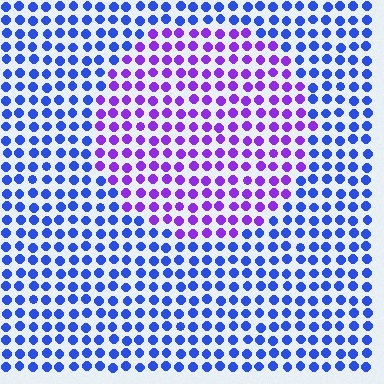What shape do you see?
I see a circle.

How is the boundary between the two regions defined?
The boundary is defined purely by a slight shift in hue (about 46 degrees). Spacing, size, and orientation are identical on both sides.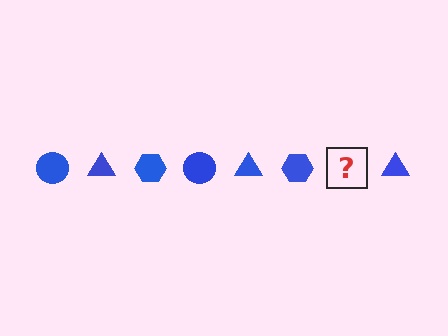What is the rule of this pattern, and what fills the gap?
The rule is that the pattern cycles through circle, triangle, hexagon shapes in blue. The gap should be filled with a blue circle.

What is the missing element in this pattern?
The missing element is a blue circle.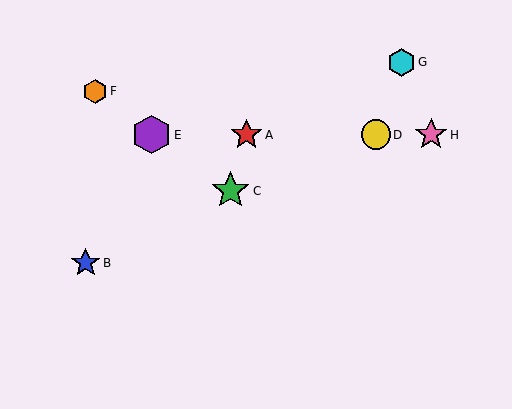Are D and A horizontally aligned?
Yes, both are at y≈135.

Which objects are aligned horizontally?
Objects A, D, E, H are aligned horizontally.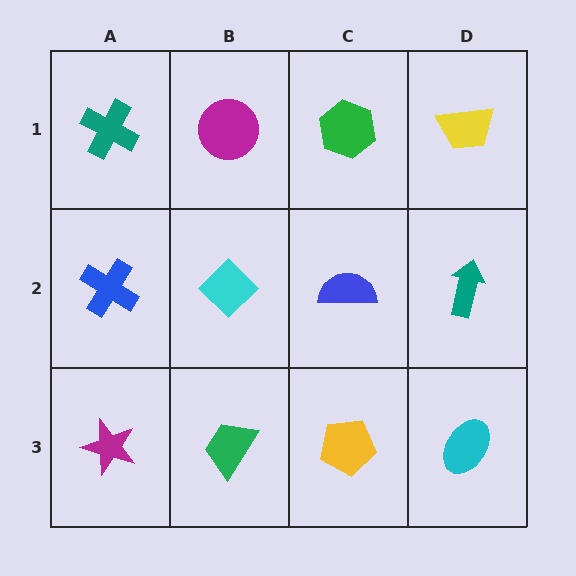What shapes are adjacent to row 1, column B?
A cyan diamond (row 2, column B), a teal cross (row 1, column A), a green hexagon (row 1, column C).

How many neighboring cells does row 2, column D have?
3.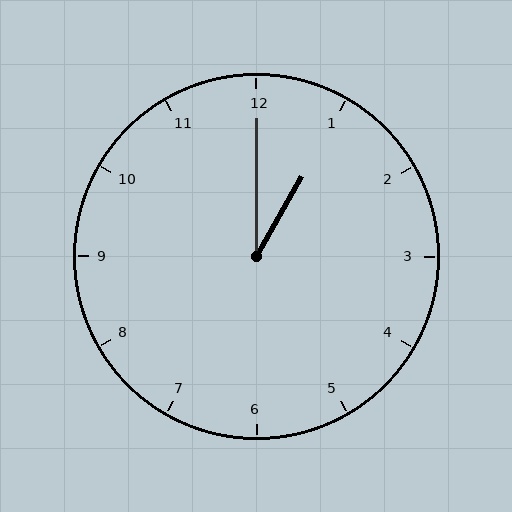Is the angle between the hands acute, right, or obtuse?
It is acute.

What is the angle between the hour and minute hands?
Approximately 30 degrees.